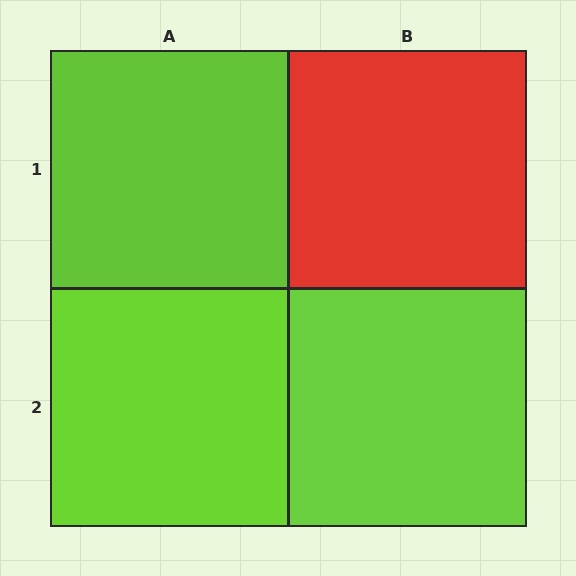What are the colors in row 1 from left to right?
Lime, red.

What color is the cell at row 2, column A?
Lime.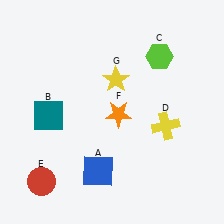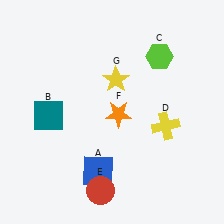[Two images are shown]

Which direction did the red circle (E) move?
The red circle (E) moved right.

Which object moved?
The red circle (E) moved right.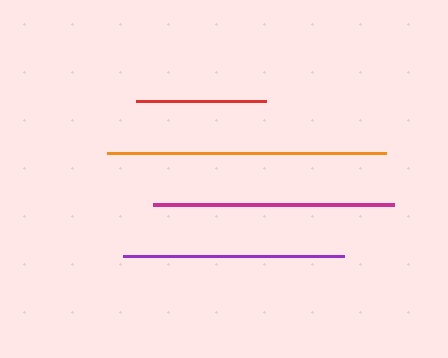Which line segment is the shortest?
The red line is the shortest at approximately 131 pixels.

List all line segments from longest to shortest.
From longest to shortest: orange, magenta, purple, red.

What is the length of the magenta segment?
The magenta segment is approximately 241 pixels long.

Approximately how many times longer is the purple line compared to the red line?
The purple line is approximately 1.7 times the length of the red line.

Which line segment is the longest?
The orange line is the longest at approximately 279 pixels.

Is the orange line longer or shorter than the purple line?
The orange line is longer than the purple line.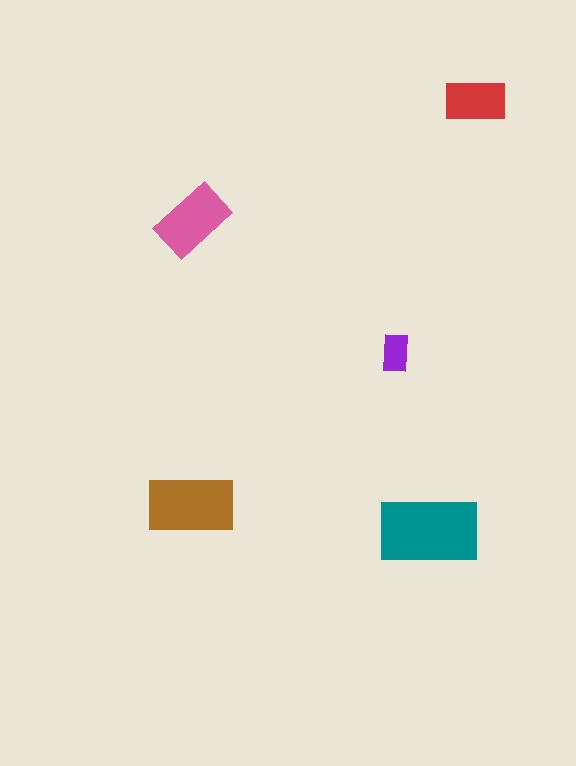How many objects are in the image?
There are 5 objects in the image.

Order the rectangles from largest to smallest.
the teal one, the brown one, the pink one, the red one, the purple one.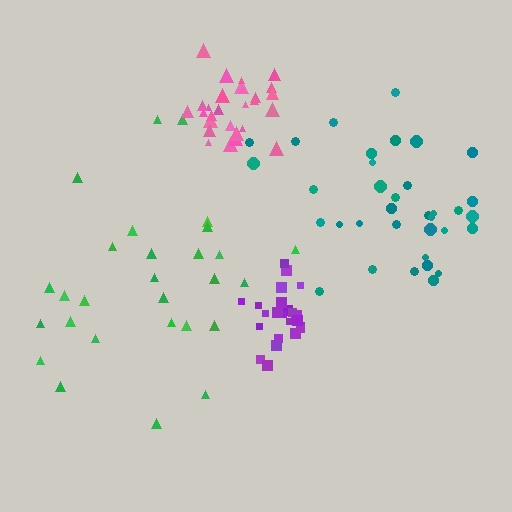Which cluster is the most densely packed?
Purple.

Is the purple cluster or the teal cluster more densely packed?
Purple.